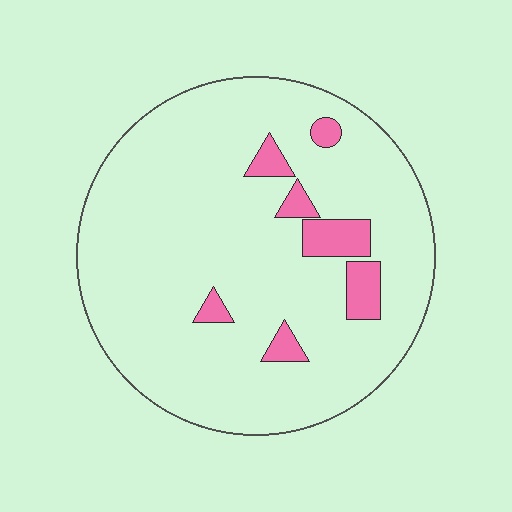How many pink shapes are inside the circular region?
7.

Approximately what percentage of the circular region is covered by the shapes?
Approximately 10%.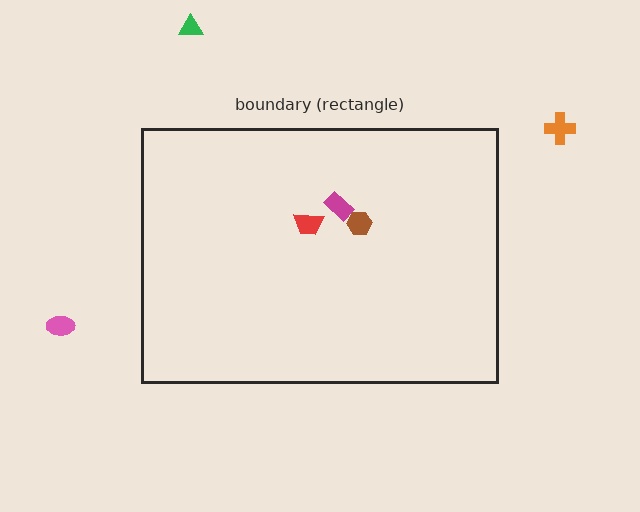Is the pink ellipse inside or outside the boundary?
Outside.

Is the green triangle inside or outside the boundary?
Outside.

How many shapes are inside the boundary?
3 inside, 3 outside.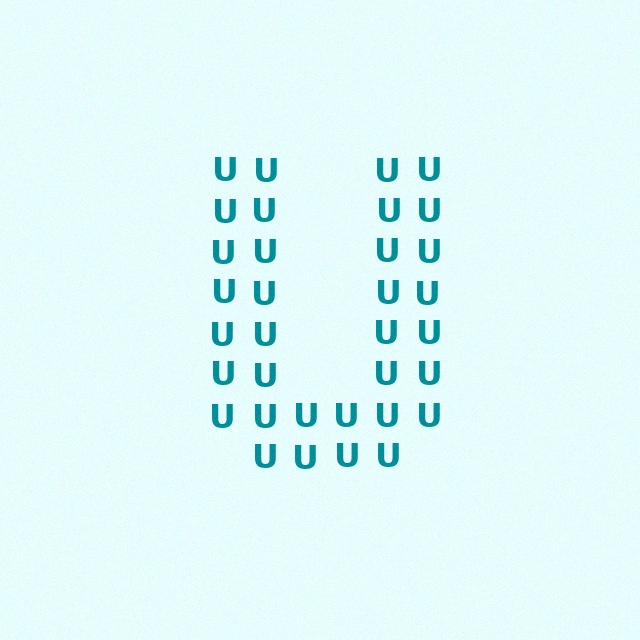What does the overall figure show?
The overall figure shows the letter U.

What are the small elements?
The small elements are letter U's.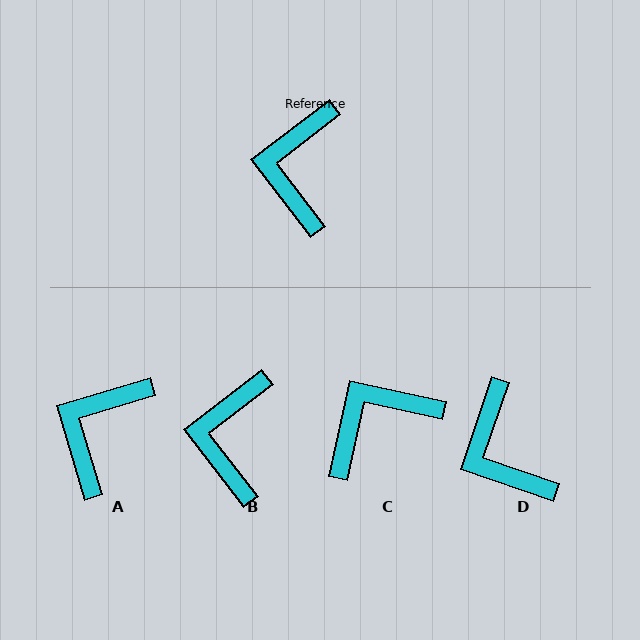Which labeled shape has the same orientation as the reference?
B.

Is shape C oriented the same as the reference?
No, it is off by about 50 degrees.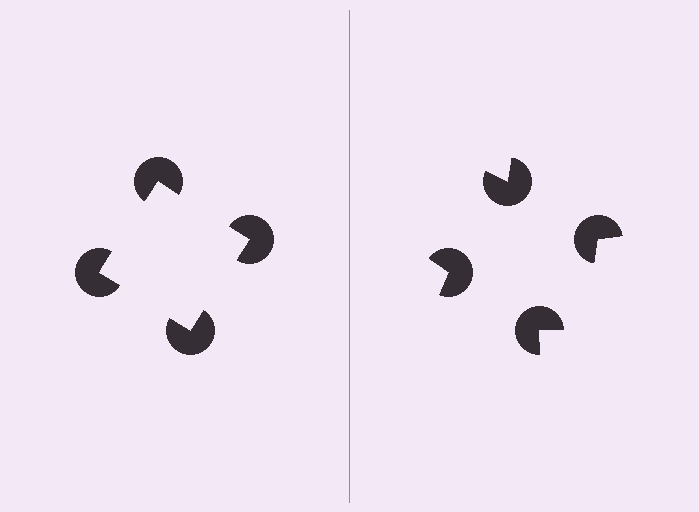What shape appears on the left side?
An illusory square.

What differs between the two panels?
The pac-man discs are positioned identically on both sides; only the wedge orientations differ. On the left they align to a square; on the right they are misaligned.